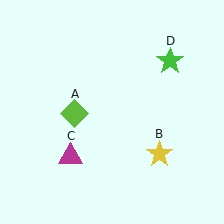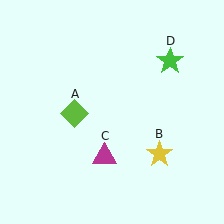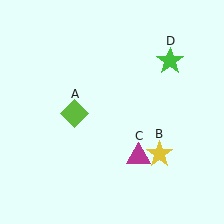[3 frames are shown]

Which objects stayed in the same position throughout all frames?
Lime diamond (object A) and yellow star (object B) and green star (object D) remained stationary.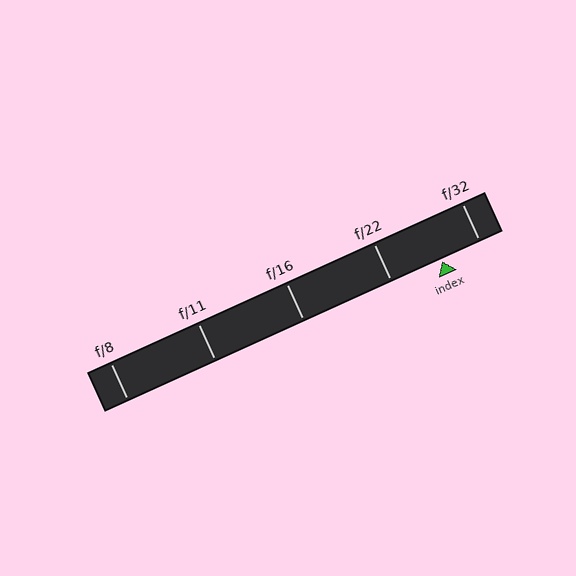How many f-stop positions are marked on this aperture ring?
There are 5 f-stop positions marked.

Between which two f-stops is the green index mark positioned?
The index mark is between f/22 and f/32.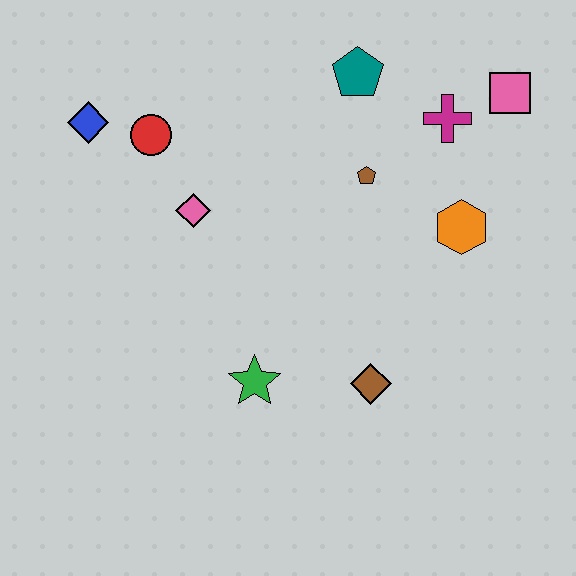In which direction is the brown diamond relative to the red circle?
The brown diamond is below the red circle.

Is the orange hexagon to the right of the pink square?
No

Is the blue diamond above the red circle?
Yes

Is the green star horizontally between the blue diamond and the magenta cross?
Yes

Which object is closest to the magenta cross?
The pink square is closest to the magenta cross.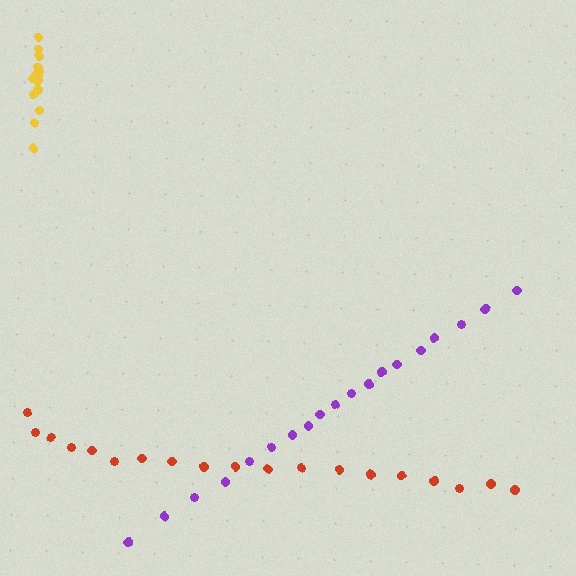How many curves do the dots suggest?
There are 3 distinct paths.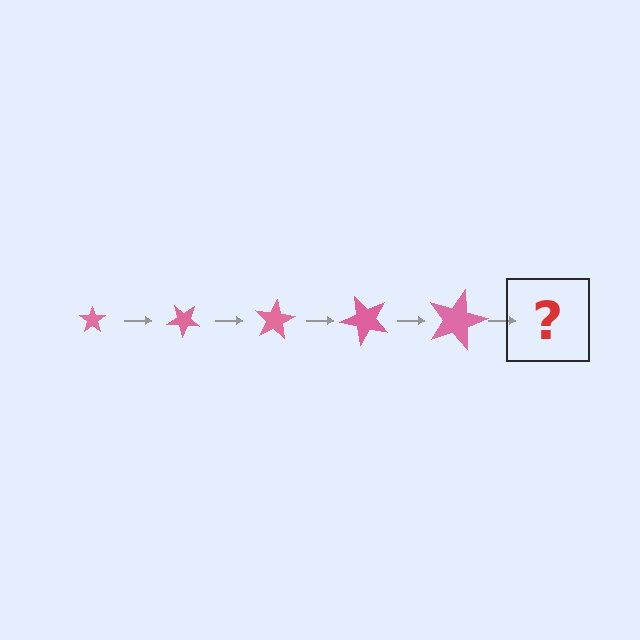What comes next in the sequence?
The next element should be a star, larger than the previous one and rotated 200 degrees from the start.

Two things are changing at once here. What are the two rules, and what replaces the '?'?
The two rules are that the star grows larger each step and it rotates 40 degrees each step. The '?' should be a star, larger than the previous one and rotated 200 degrees from the start.